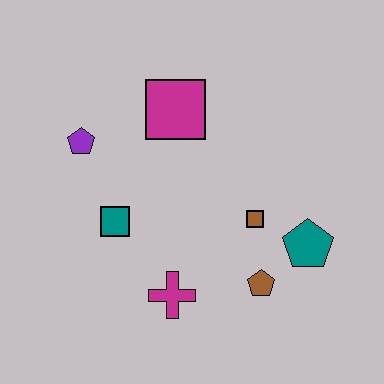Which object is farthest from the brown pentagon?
The purple pentagon is farthest from the brown pentagon.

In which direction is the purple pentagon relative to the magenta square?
The purple pentagon is to the left of the magenta square.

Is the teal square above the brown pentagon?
Yes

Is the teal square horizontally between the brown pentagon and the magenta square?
No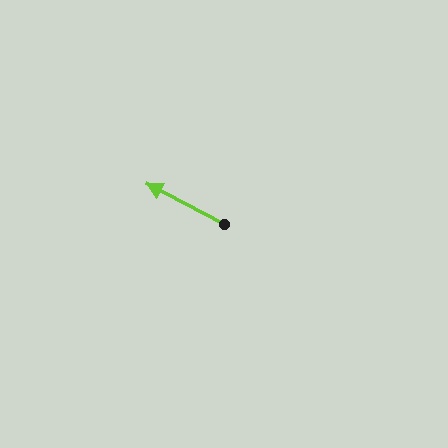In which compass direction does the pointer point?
Northwest.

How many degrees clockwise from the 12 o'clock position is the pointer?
Approximately 297 degrees.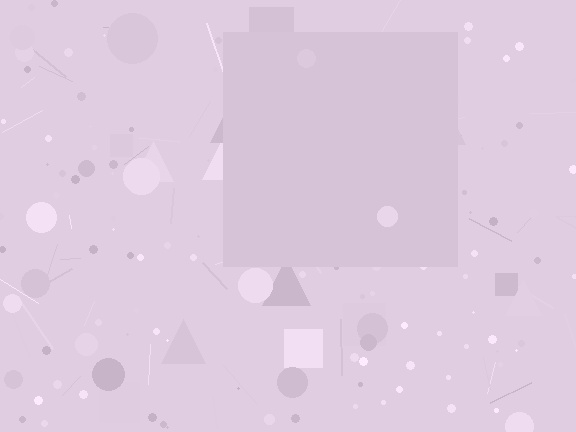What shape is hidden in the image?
A square is hidden in the image.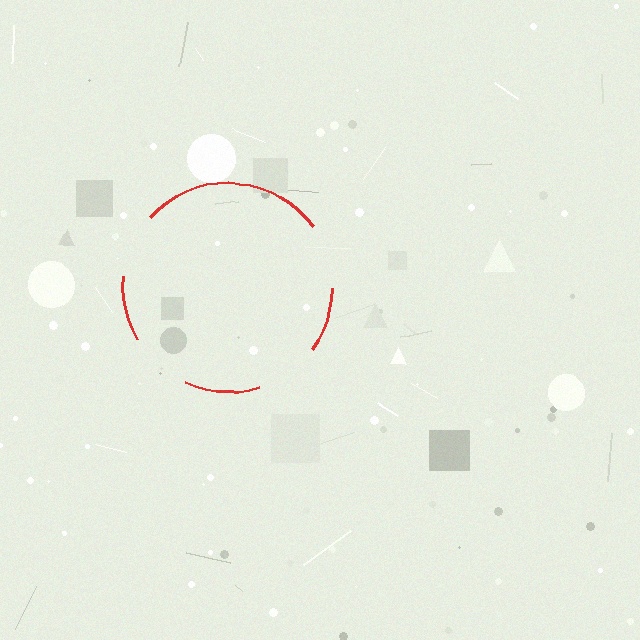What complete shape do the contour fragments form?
The contour fragments form a circle.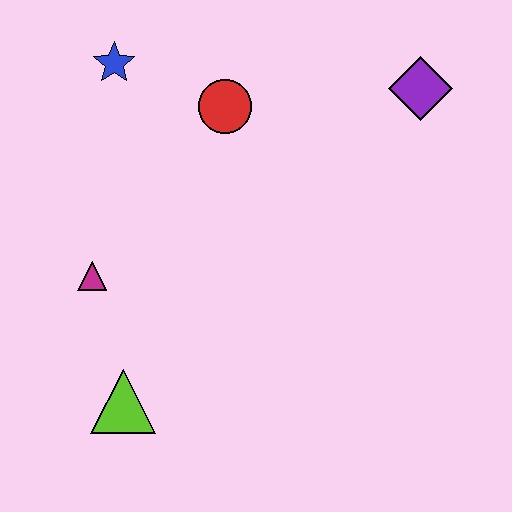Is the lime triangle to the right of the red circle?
No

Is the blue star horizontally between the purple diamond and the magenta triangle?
Yes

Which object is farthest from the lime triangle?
The purple diamond is farthest from the lime triangle.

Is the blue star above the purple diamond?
Yes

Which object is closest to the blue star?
The red circle is closest to the blue star.